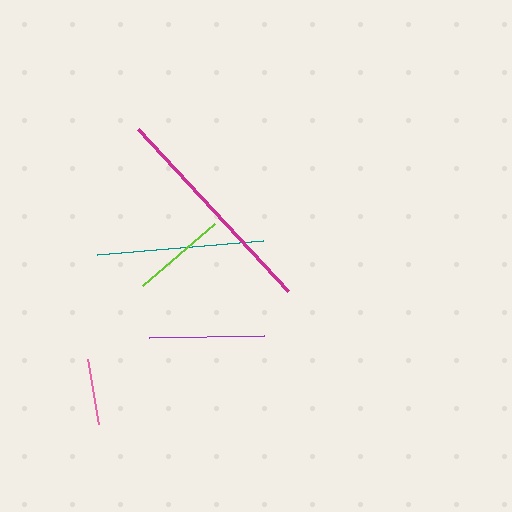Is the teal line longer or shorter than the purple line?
The teal line is longer than the purple line.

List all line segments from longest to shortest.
From longest to shortest: magenta, teal, purple, lime, pink.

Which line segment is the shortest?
The pink line is the shortest at approximately 67 pixels.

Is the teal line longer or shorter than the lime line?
The teal line is longer than the lime line.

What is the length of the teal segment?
The teal segment is approximately 167 pixels long.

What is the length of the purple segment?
The purple segment is approximately 115 pixels long.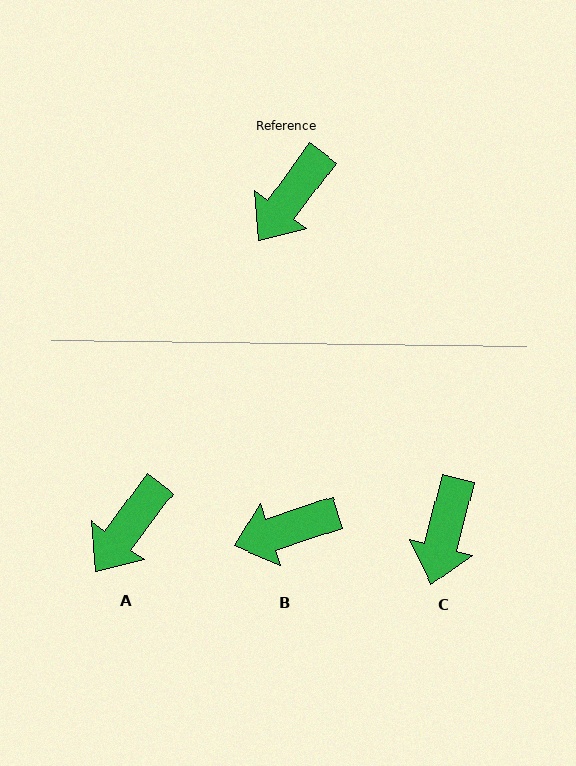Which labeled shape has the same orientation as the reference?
A.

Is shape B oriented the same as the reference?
No, it is off by about 35 degrees.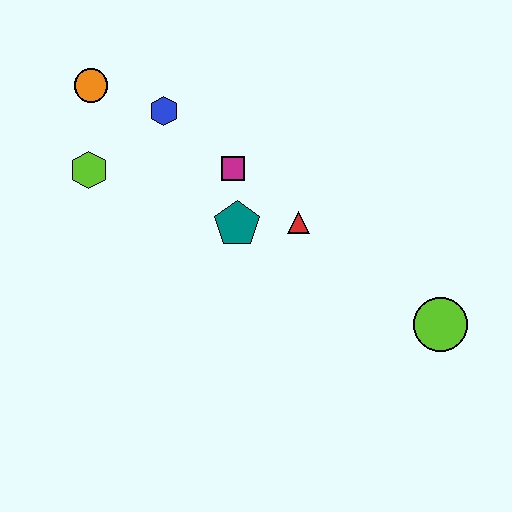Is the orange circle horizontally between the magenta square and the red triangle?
No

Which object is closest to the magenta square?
The teal pentagon is closest to the magenta square.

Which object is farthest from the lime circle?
The orange circle is farthest from the lime circle.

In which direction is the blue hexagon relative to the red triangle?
The blue hexagon is to the left of the red triangle.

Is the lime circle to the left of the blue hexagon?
No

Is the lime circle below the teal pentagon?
Yes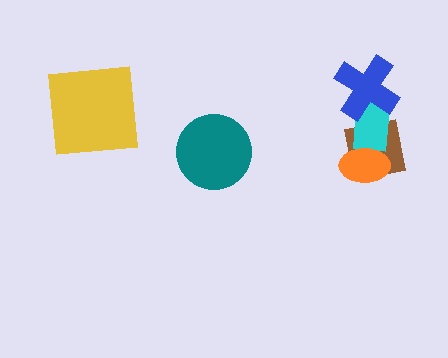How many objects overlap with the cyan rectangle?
3 objects overlap with the cyan rectangle.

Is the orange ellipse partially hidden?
No, no other shape covers it.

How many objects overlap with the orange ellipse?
2 objects overlap with the orange ellipse.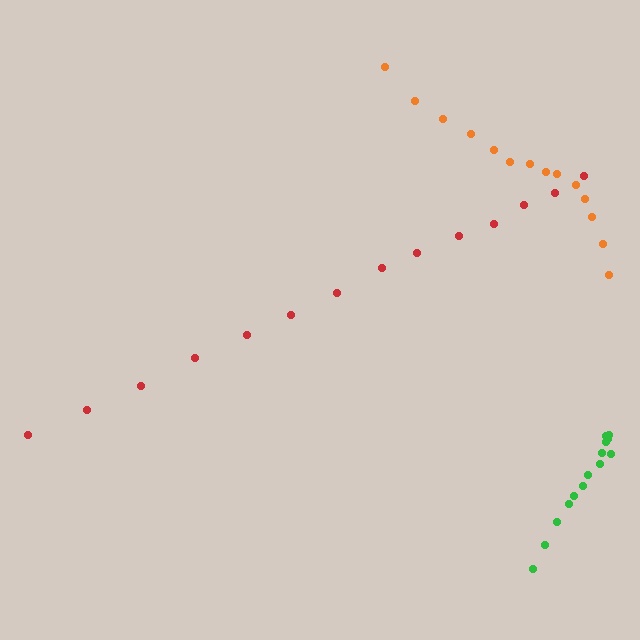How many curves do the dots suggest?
There are 3 distinct paths.